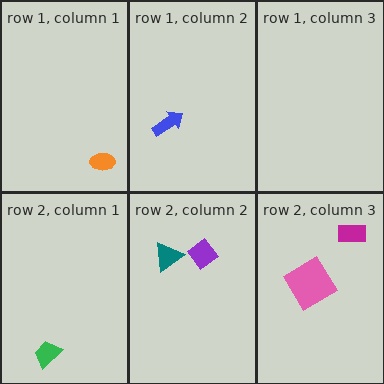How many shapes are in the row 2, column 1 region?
1.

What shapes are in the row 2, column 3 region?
The magenta rectangle, the pink diamond.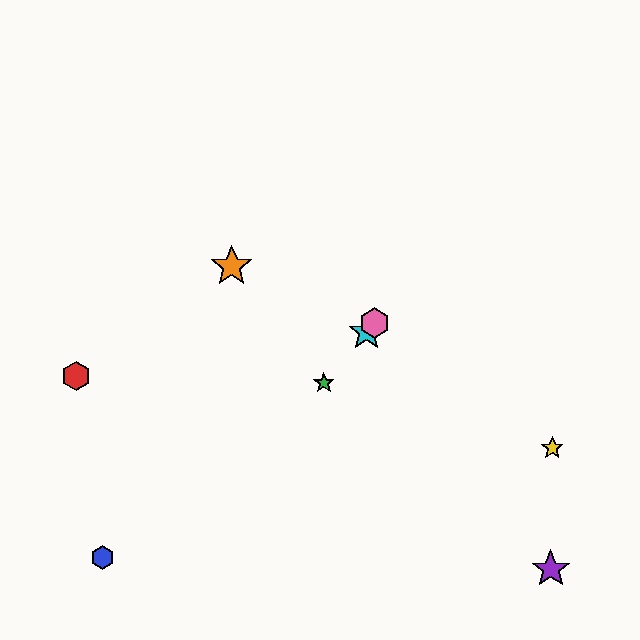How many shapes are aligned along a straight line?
3 shapes (the green star, the cyan star, the pink hexagon) are aligned along a straight line.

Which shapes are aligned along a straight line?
The green star, the cyan star, the pink hexagon are aligned along a straight line.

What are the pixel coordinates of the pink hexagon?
The pink hexagon is at (375, 323).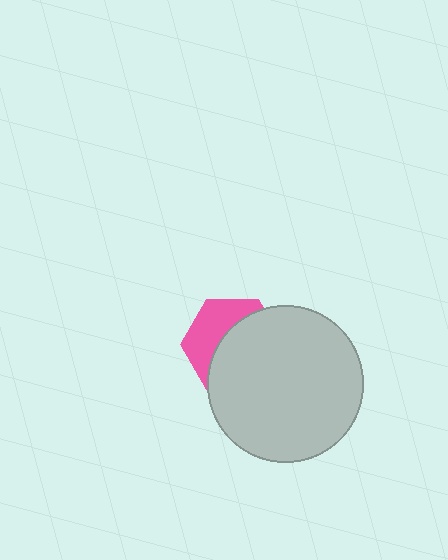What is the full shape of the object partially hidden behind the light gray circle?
The partially hidden object is a pink hexagon.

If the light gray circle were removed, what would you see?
You would see the complete pink hexagon.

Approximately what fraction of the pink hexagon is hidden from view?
Roughly 60% of the pink hexagon is hidden behind the light gray circle.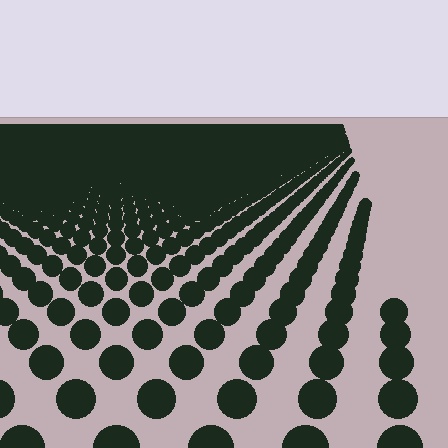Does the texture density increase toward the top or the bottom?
Density increases toward the top.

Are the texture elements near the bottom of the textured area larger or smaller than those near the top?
Larger. Near the bottom, elements are closer to the viewer and appear at a bigger on-screen size.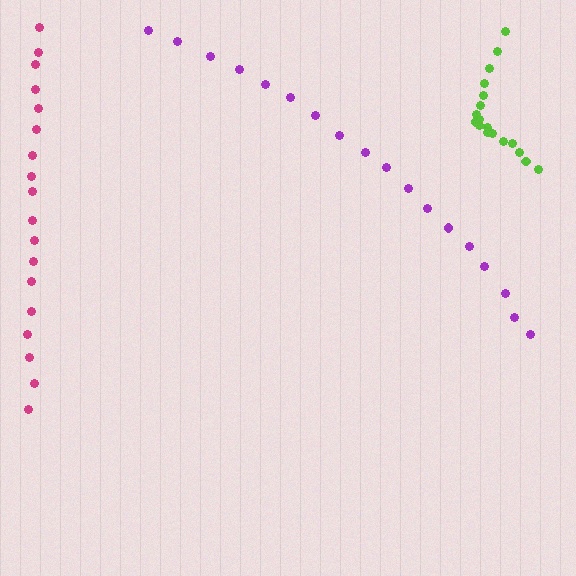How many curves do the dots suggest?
There are 3 distinct paths.